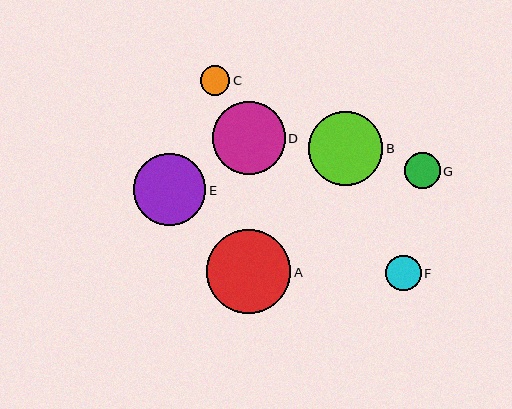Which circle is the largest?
Circle A is the largest with a size of approximately 84 pixels.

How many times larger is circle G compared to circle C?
Circle G is approximately 1.2 times the size of circle C.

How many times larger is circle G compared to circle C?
Circle G is approximately 1.2 times the size of circle C.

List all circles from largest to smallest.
From largest to smallest: A, B, D, E, F, G, C.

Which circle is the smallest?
Circle C is the smallest with a size of approximately 30 pixels.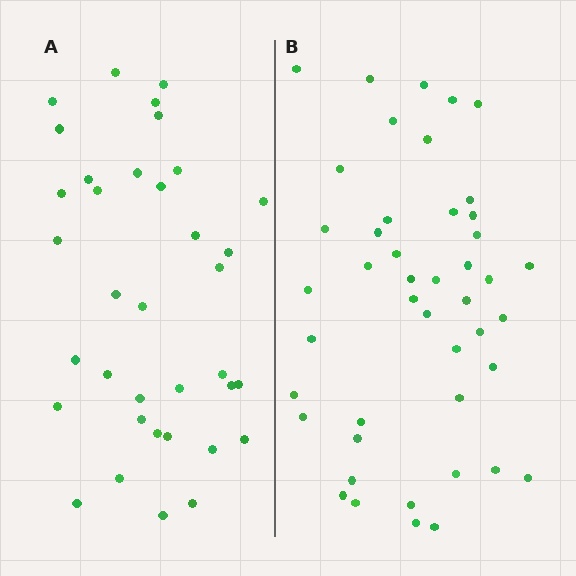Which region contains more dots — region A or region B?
Region B (the right region) has more dots.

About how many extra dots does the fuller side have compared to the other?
Region B has roughly 8 or so more dots than region A.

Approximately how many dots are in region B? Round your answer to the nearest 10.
About 40 dots. (The exact count is 45, which rounds to 40.)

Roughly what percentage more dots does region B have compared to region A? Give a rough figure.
About 25% more.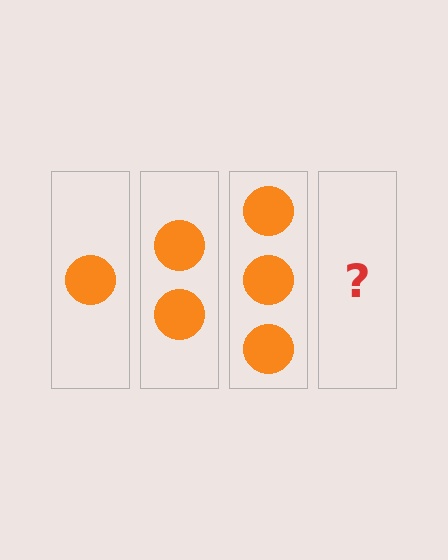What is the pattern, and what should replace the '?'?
The pattern is that each step adds one more circle. The '?' should be 4 circles.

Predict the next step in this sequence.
The next step is 4 circles.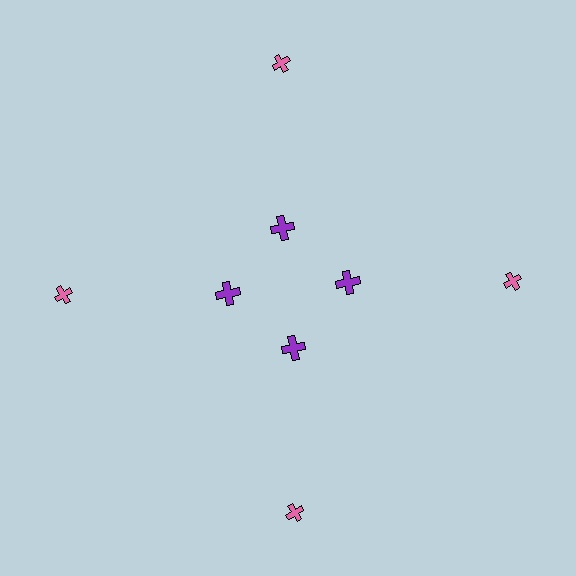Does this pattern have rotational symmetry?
Yes, this pattern has 4-fold rotational symmetry. It looks the same after rotating 90 degrees around the center.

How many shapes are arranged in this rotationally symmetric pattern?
There are 8 shapes, arranged in 4 groups of 2.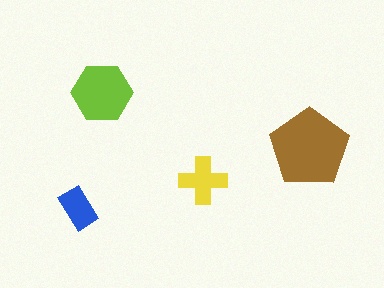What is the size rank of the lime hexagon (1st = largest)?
2nd.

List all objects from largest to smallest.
The brown pentagon, the lime hexagon, the yellow cross, the blue rectangle.